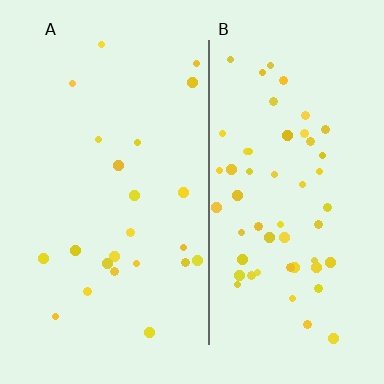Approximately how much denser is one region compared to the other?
Approximately 2.4× — region B over region A.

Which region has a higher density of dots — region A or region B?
B (the right).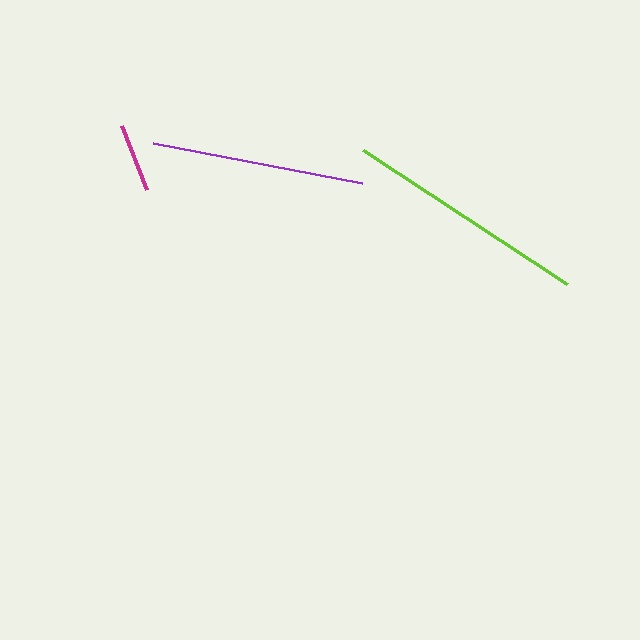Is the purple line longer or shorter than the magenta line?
The purple line is longer than the magenta line.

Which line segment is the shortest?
The magenta line is the shortest at approximately 68 pixels.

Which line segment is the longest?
The lime line is the longest at approximately 245 pixels.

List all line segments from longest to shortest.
From longest to shortest: lime, purple, magenta.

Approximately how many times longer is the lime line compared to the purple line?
The lime line is approximately 1.1 times the length of the purple line.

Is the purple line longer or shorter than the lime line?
The lime line is longer than the purple line.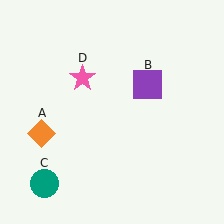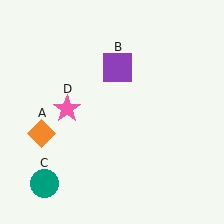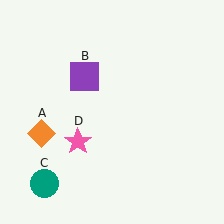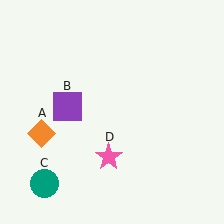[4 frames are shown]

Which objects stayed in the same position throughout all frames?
Orange diamond (object A) and teal circle (object C) remained stationary.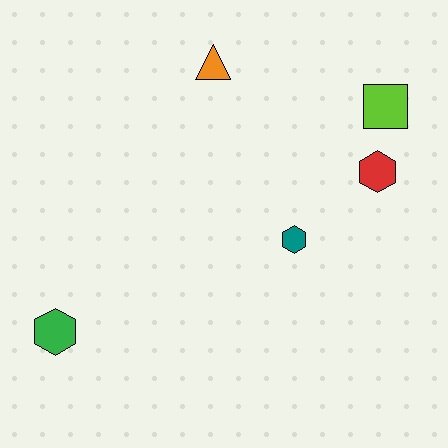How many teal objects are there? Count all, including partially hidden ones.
There is 1 teal object.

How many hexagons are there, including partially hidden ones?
There are 3 hexagons.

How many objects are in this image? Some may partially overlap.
There are 5 objects.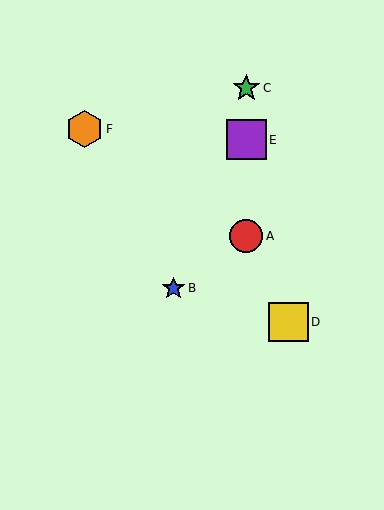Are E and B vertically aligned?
No, E is at x≈246 and B is at x≈174.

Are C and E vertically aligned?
Yes, both are at x≈246.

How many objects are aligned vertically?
3 objects (A, C, E) are aligned vertically.